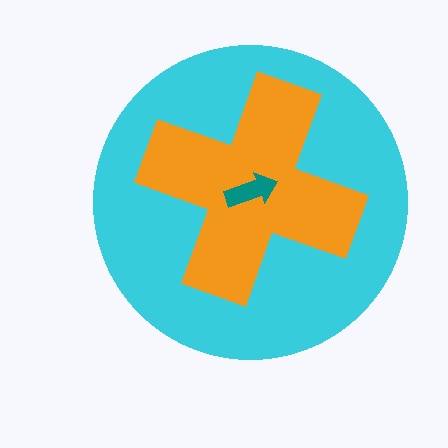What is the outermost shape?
The cyan circle.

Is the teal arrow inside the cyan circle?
Yes.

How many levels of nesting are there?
3.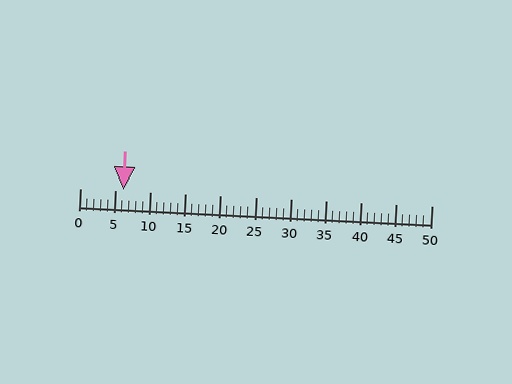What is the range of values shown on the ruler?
The ruler shows values from 0 to 50.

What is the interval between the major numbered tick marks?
The major tick marks are spaced 5 units apart.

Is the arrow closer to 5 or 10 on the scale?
The arrow is closer to 5.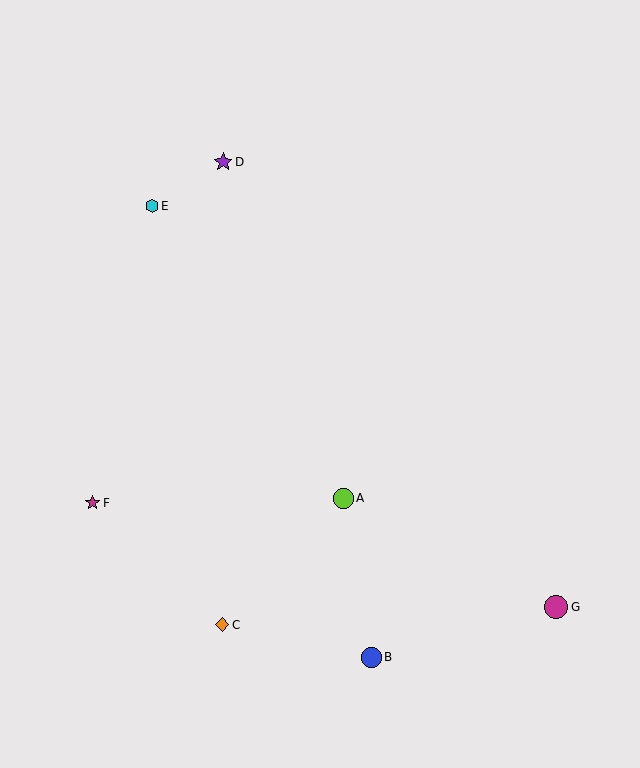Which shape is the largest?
The magenta circle (labeled G) is the largest.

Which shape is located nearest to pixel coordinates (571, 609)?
The magenta circle (labeled G) at (556, 607) is nearest to that location.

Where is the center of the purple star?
The center of the purple star is at (223, 162).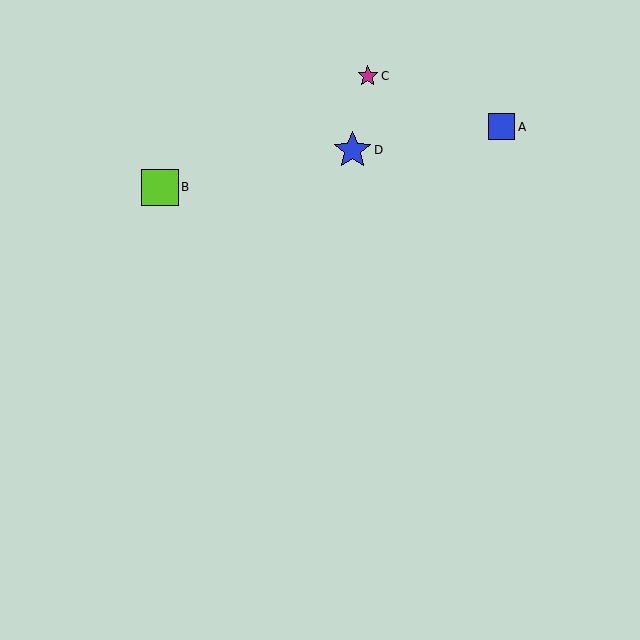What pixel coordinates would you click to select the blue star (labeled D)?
Click at (352, 150) to select the blue star D.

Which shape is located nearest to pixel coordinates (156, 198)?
The lime square (labeled B) at (160, 187) is nearest to that location.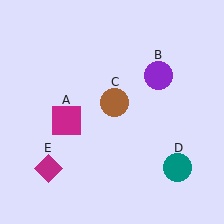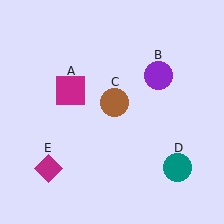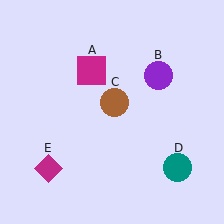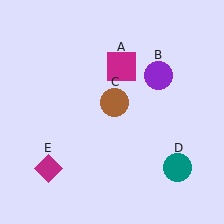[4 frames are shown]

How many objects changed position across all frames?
1 object changed position: magenta square (object A).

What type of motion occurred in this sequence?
The magenta square (object A) rotated clockwise around the center of the scene.